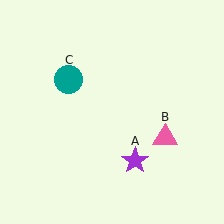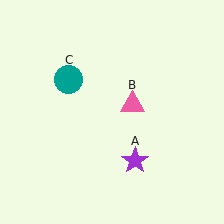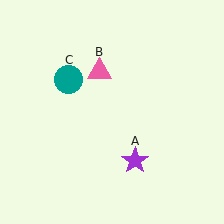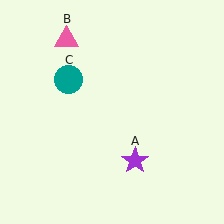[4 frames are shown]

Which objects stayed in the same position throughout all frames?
Purple star (object A) and teal circle (object C) remained stationary.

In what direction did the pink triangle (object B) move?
The pink triangle (object B) moved up and to the left.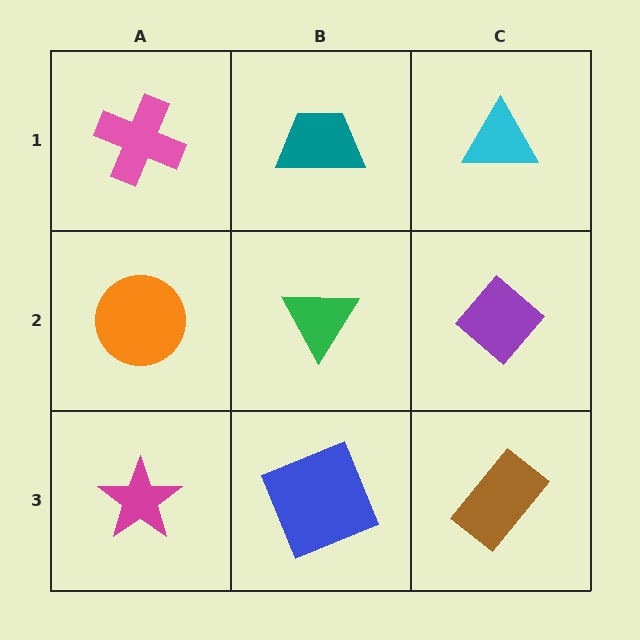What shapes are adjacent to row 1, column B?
A green triangle (row 2, column B), a pink cross (row 1, column A), a cyan triangle (row 1, column C).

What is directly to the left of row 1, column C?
A teal trapezoid.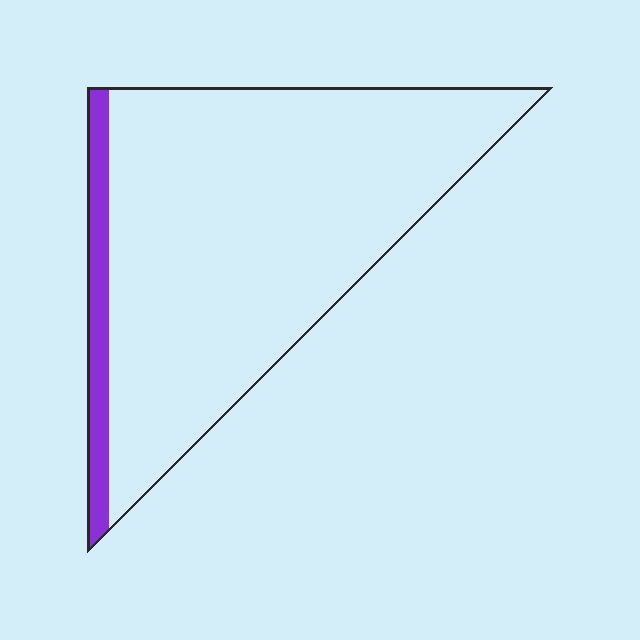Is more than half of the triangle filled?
No.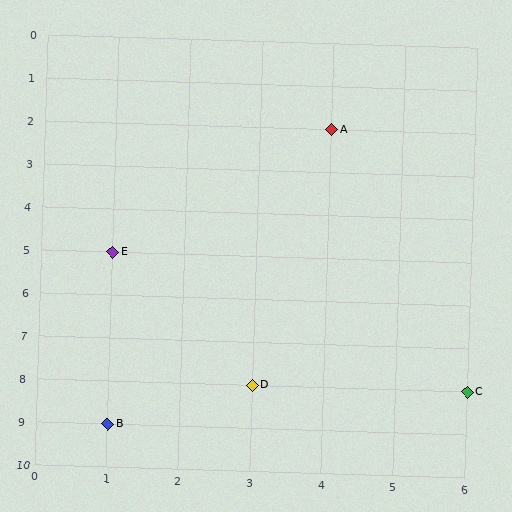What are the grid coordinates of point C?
Point C is at grid coordinates (6, 8).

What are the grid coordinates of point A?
Point A is at grid coordinates (4, 2).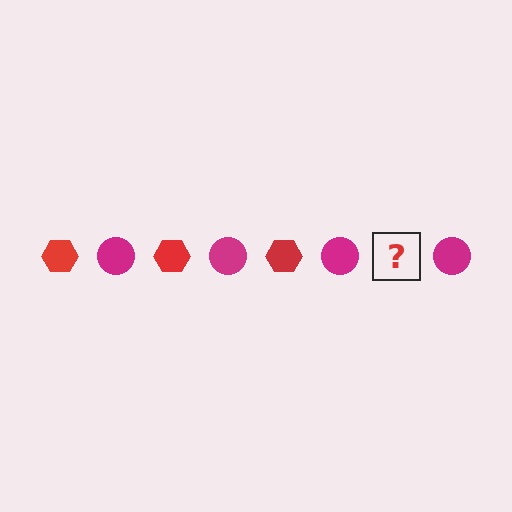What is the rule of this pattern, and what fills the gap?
The rule is that the pattern alternates between red hexagon and magenta circle. The gap should be filled with a red hexagon.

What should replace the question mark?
The question mark should be replaced with a red hexagon.